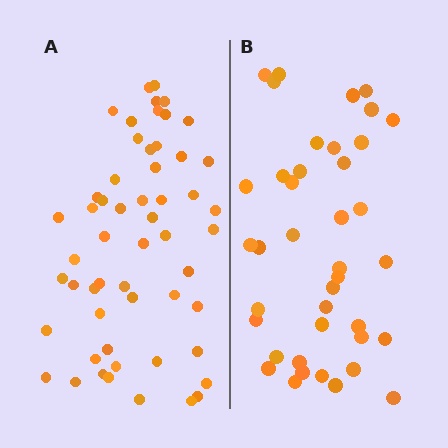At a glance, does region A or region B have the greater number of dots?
Region A (the left region) has more dots.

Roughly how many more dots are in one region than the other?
Region A has approximately 15 more dots than region B.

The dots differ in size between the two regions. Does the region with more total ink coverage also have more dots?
No. Region B has more total ink coverage because its dots are larger, but region A actually contains more individual dots. Total area can be misleading — the number of items is what matters here.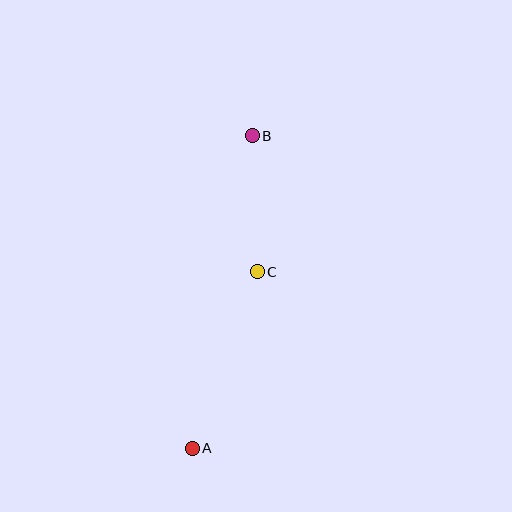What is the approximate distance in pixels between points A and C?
The distance between A and C is approximately 188 pixels.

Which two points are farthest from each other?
Points A and B are farthest from each other.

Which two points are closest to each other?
Points B and C are closest to each other.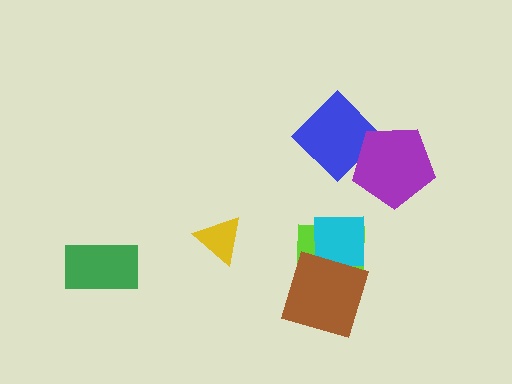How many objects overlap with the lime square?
2 objects overlap with the lime square.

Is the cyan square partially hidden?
Yes, it is partially covered by another shape.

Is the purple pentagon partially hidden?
No, no other shape covers it.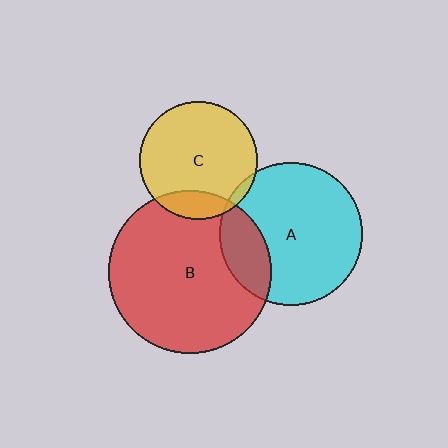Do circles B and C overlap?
Yes.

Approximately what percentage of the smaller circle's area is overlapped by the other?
Approximately 15%.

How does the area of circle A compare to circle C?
Approximately 1.5 times.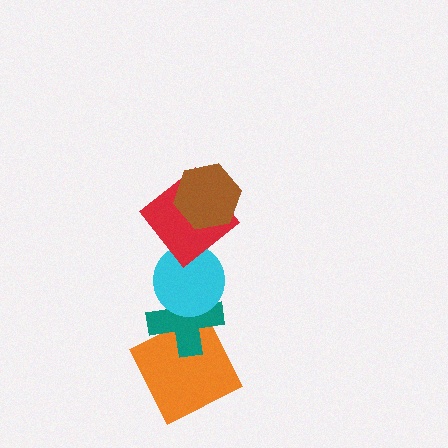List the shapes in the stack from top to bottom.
From top to bottom: the brown hexagon, the red diamond, the cyan circle, the teal cross, the orange square.